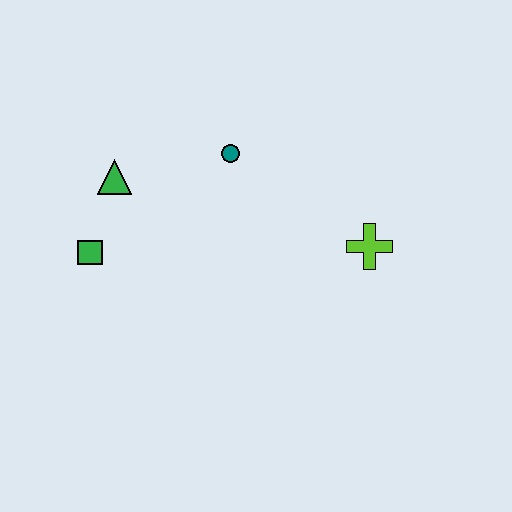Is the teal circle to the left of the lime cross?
Yes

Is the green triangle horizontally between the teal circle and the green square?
Yes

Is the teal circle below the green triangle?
No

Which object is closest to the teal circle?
The green triangle is closest to the teal circle.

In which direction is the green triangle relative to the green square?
The green triangle is above the green square.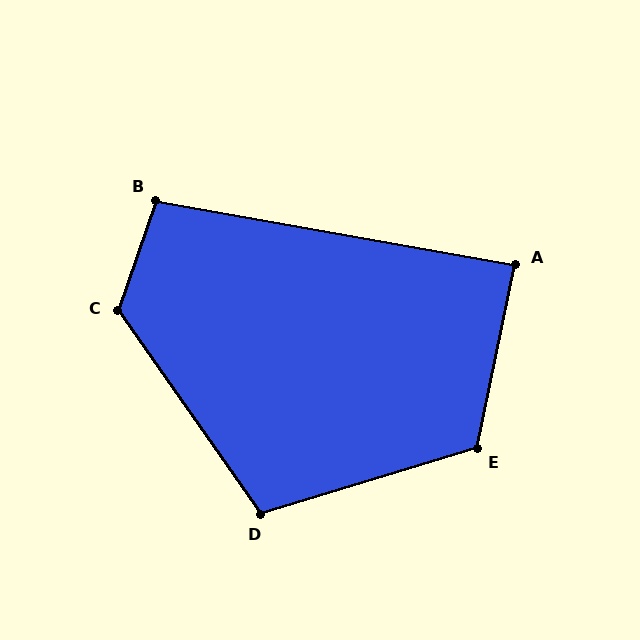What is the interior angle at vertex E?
Approximately 118 degrees (obtuse).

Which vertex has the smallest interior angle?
A, at approximately 88 degrees.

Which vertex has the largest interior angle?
C, at approximately 125 degrees.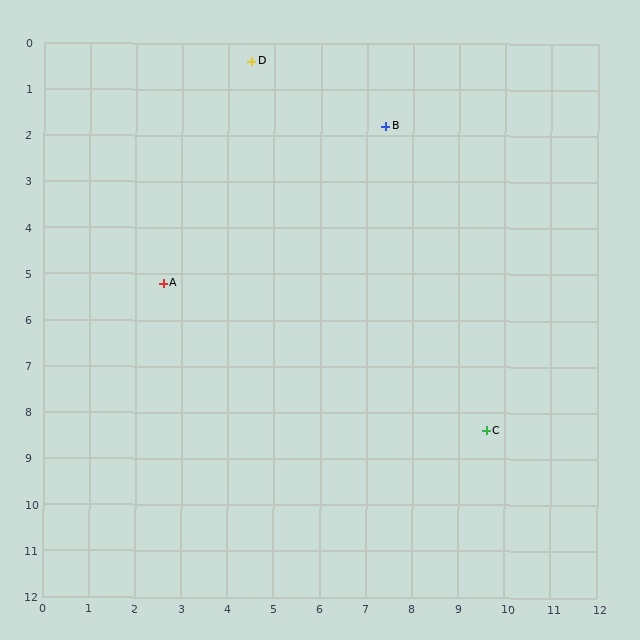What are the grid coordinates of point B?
Point B is at approximately (7.4, 1.8).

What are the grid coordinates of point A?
Point A is at approximately (2.6, 5.2).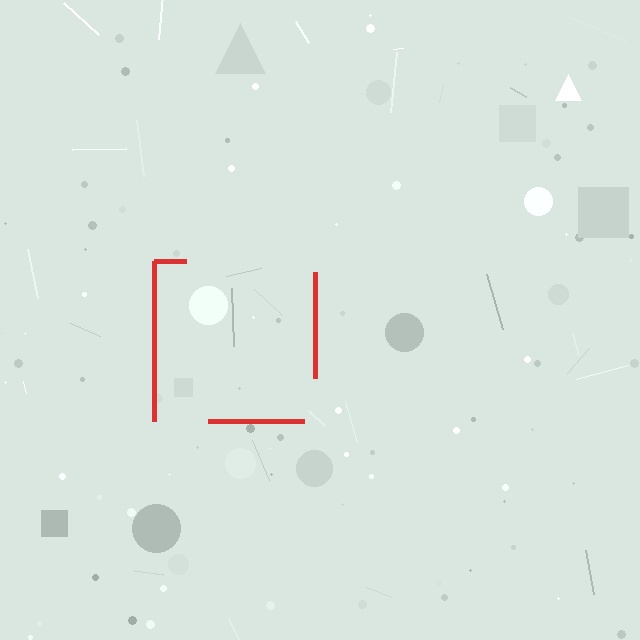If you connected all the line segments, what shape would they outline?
They would outline a square.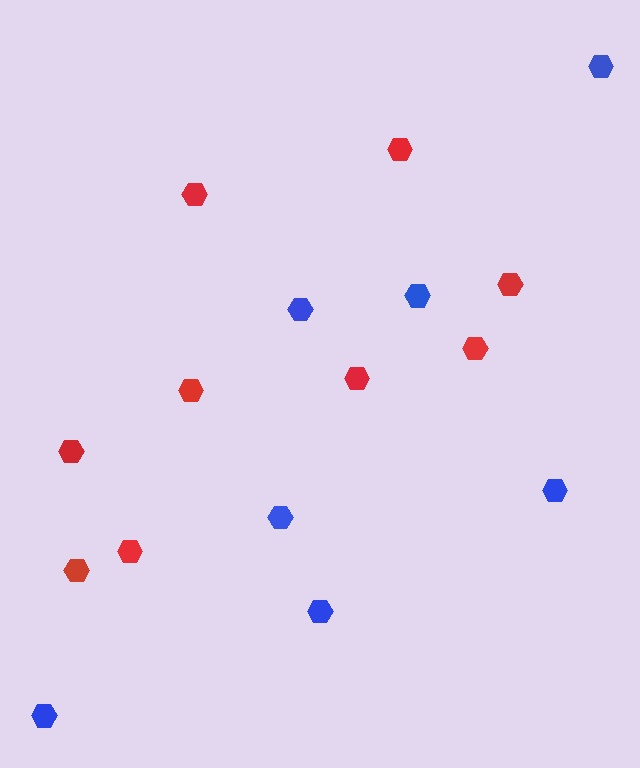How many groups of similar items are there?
There are 2 groups: one group of red hexagons (9) and one group of blue hexagons (7).